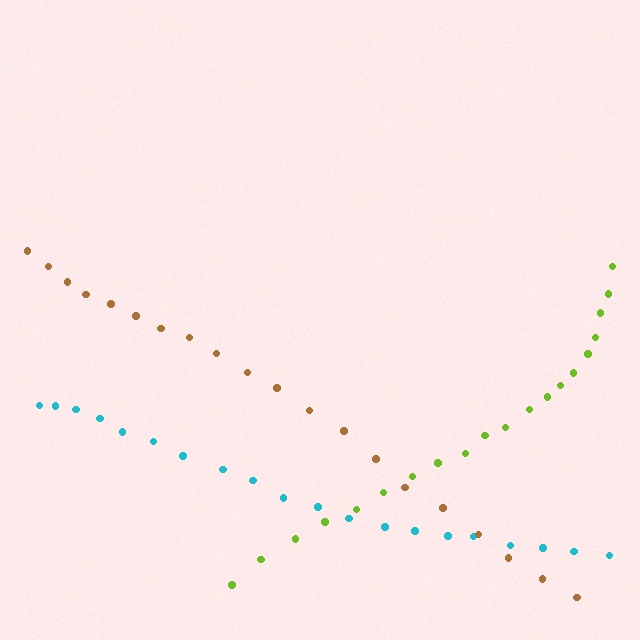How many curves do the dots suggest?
There are 3 distinct paths.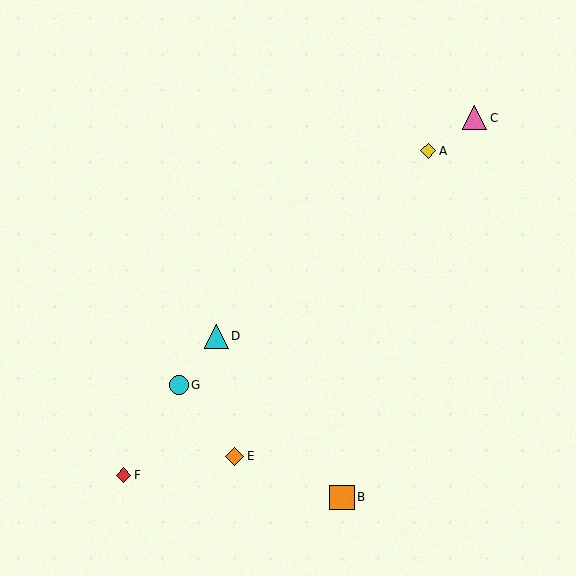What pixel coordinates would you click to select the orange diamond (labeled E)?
Click at (235, 456) to select the orange diamond E.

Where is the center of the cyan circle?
The center of the cyan circle is at (179, 385).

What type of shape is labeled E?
Shape E is an orange diamond.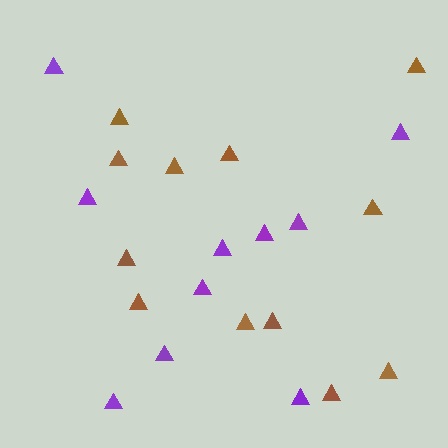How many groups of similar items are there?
There are 2 groups: one group of brown triangles (12) and one group of purple triangles (10).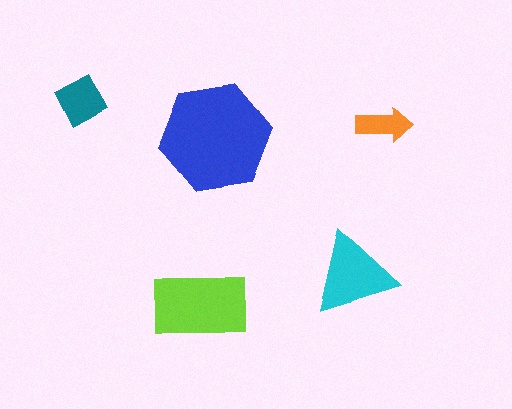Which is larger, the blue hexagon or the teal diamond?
The blue hexagon.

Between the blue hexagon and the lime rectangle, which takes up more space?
The blue hexagon.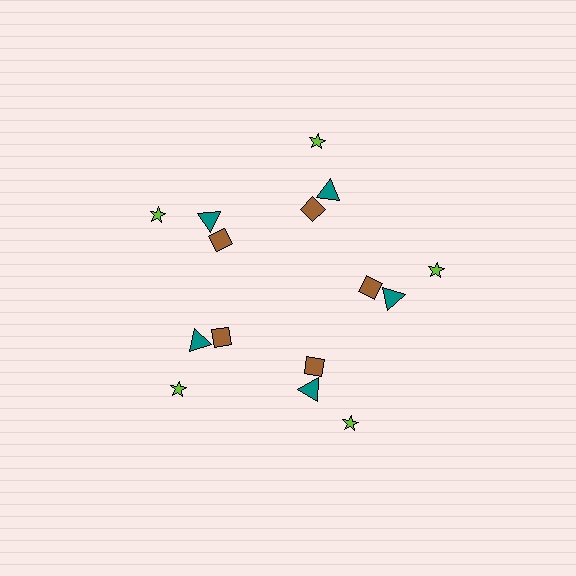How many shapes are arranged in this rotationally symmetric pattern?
There are 15 shapes, arranged in 5 groups of 3.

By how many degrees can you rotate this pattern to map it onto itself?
The pattern maps onto itself every 72 degrees of rotation.